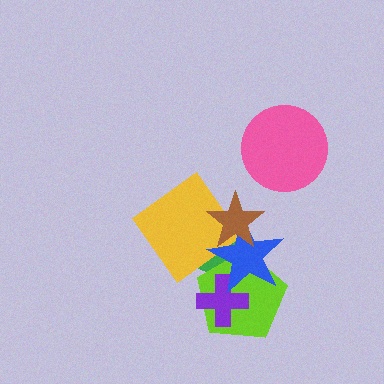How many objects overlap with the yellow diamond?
3 objects overlap with the yellow diamond.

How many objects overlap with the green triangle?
5 objects overlap with the green triangle.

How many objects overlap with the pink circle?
0 objects overlap with the pink circle.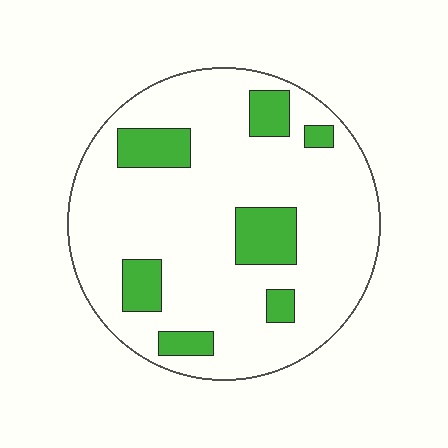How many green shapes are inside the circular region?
7.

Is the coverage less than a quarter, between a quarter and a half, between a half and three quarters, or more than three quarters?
Less than a quarter.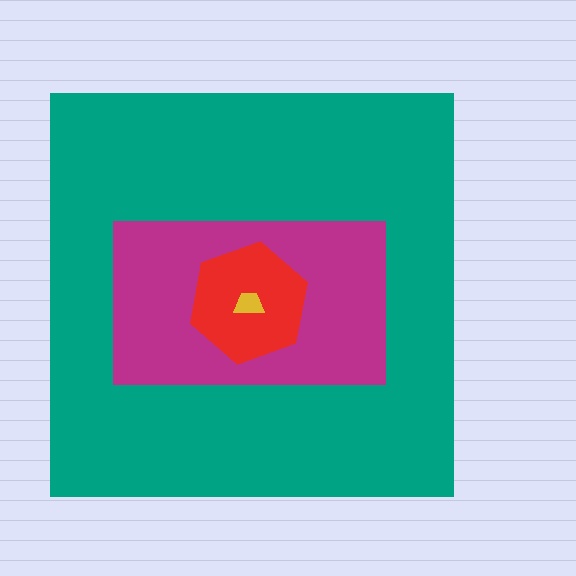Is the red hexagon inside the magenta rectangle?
Yes.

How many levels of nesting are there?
4.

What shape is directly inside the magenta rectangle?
The red hexagon.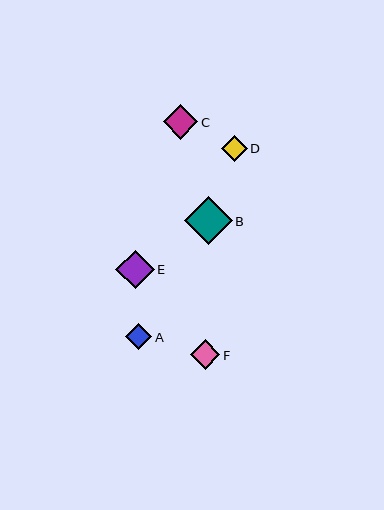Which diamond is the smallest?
Diamond D is the smallest with a size of approximately 26 pixels.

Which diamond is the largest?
Diamond B is the largest with a size of approximately 48 pixels.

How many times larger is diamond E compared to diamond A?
Diamond E is approximately 1.5 times the size of diamond A.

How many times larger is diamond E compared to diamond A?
Diamond E is approximately 1.5 times the size of diamond A.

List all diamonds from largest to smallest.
From largest to smallest: B, E, C, F, A, D.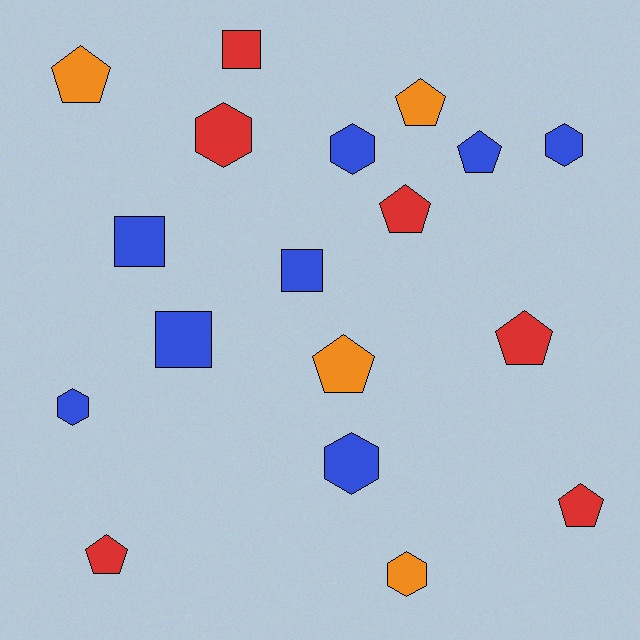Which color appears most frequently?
Blue, with 8 objects.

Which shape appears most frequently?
Pentagon, with 8 objects.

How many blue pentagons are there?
There is 1 blue pentagon.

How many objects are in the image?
There are 18 objects.